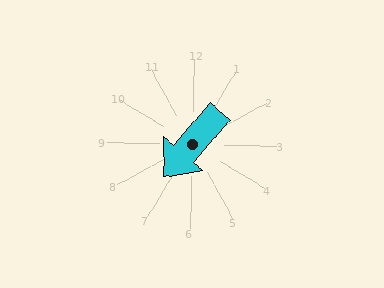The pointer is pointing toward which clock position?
Roughly 7 o'clock.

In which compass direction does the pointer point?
Southwest.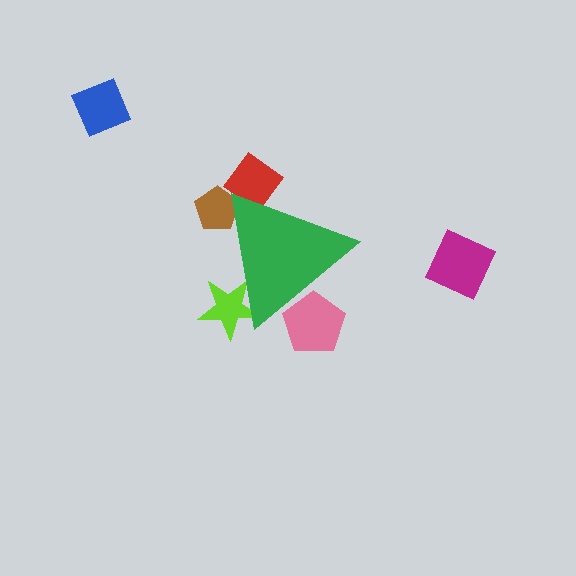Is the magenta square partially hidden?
No, the magenta square is fully visible.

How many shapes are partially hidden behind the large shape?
4 shapes are partially hidden.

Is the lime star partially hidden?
Yes, the lime star is partially hidden behind the green triangle.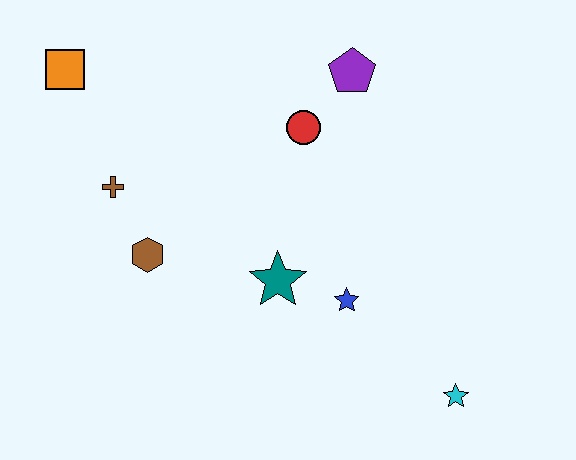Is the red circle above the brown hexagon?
Yes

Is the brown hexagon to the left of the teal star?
Yes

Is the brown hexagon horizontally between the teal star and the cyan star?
No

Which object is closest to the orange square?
The brown cross is closest to the orange square.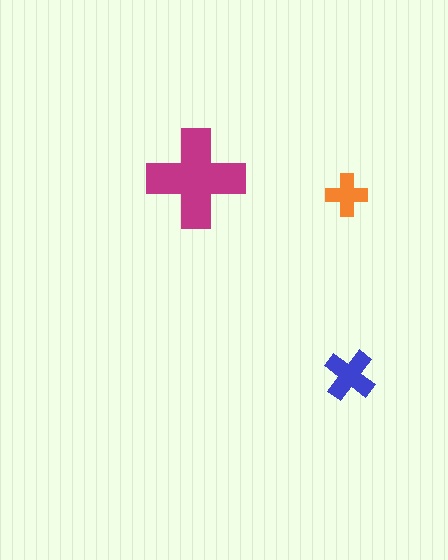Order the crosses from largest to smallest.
the magenta one, the blue one, the orange one.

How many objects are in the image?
There are 3 objects in the image.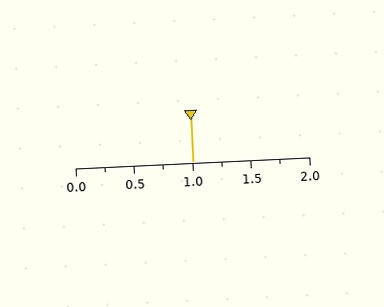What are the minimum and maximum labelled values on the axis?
The axis runs from 0.0 to 2.0.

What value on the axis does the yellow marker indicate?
The marker indicates approximately 1.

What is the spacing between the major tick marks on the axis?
The major ticks are spaced 0.5 apart.